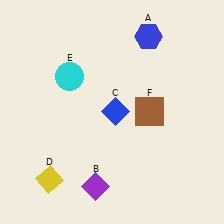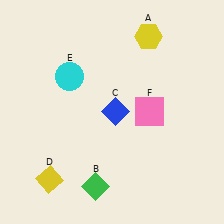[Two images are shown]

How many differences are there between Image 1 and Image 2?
There are 3 differences between the two images.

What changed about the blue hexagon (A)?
In Image 1, A is blue. In Image 2, it changed to yellow.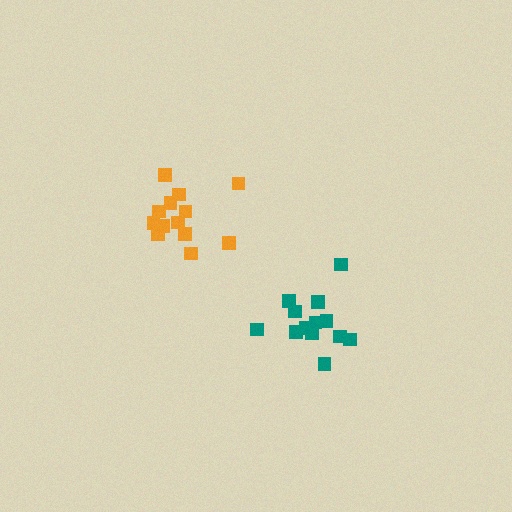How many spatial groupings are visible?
There are 2 spatial groupings.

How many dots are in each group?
Group 1: 13 dots, Group 2: 13 dots (26 total).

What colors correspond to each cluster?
The clusters are colored: orange, teal.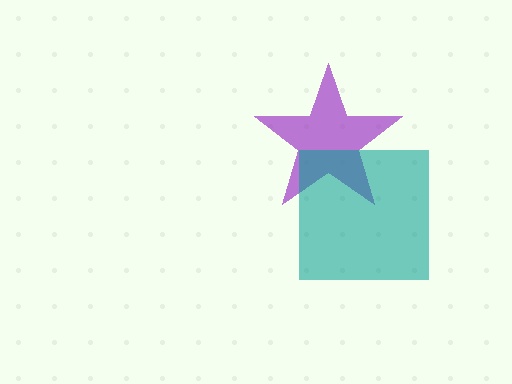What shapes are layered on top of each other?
The layered shapes are: a purple star, a teal square.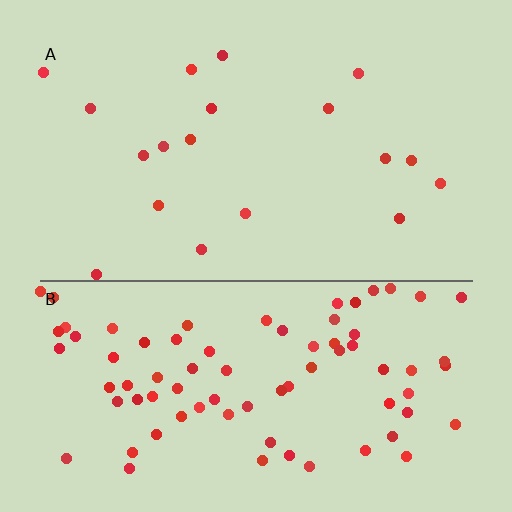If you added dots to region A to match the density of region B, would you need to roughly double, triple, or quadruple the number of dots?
Approximately quadruple.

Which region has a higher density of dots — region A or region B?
B (the bottom).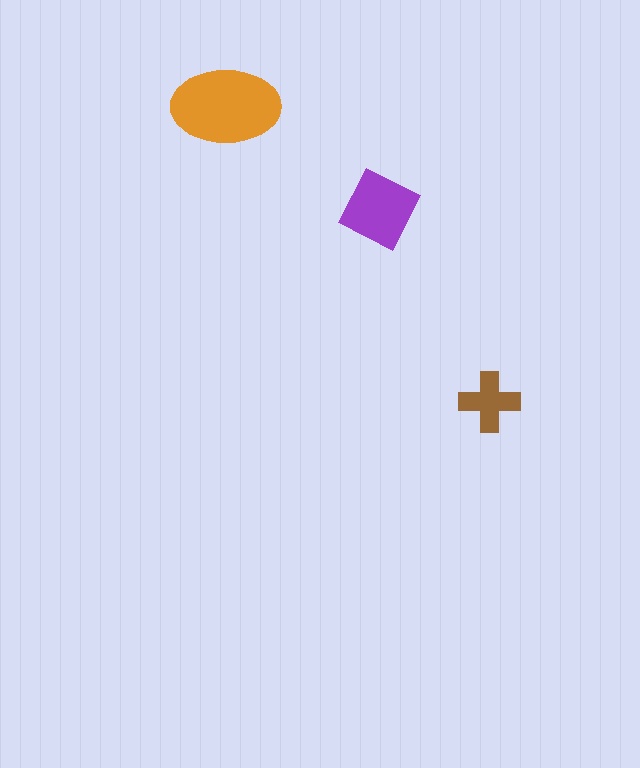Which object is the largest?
The orange ellipse.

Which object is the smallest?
The brown cross.